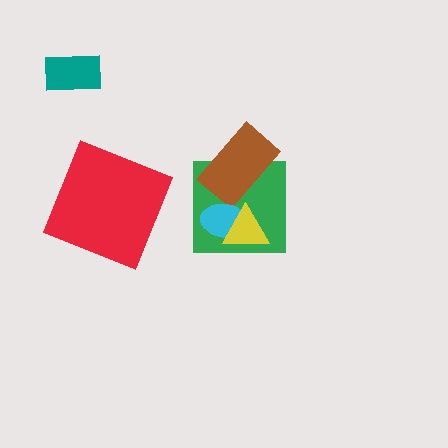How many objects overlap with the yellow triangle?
2 objects overlap with the yellow triangle.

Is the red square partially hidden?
No, no other shape covers it.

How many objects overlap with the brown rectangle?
1 object overlaps with the brown rectangle.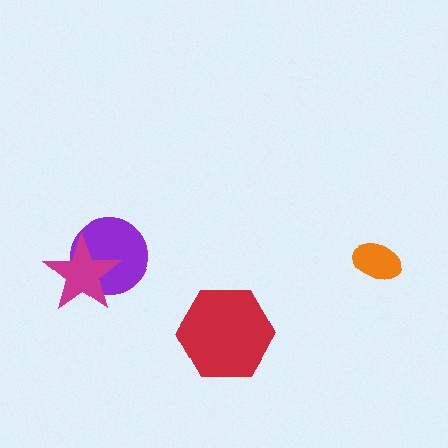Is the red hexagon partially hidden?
No, no other shape covers it.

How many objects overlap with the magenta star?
1 object overlaps with the magenta star.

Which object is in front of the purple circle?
The magenta star is in front of the purple circle.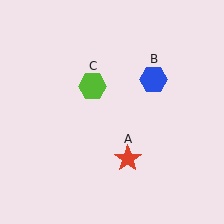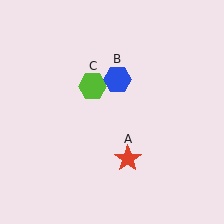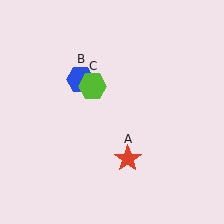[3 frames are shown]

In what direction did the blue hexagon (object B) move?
The blue hexagon (object B) moved left.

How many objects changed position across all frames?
1 object changed position: blue hexagon (object B).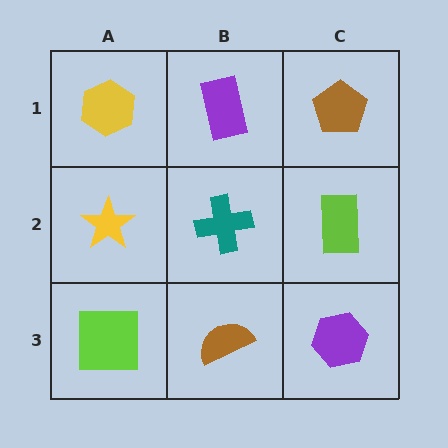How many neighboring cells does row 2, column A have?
3.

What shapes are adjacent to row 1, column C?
A lime rectangle (row 2, column C), a purple rectangle (row 1, column B).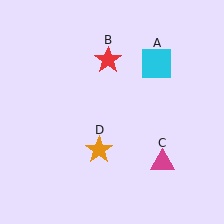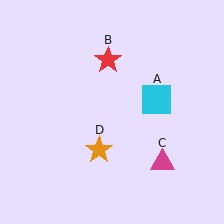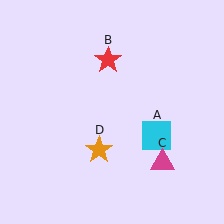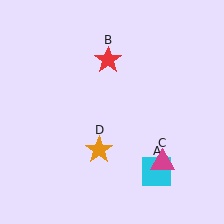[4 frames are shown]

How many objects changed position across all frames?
1 object changed position: cyan square (object A).